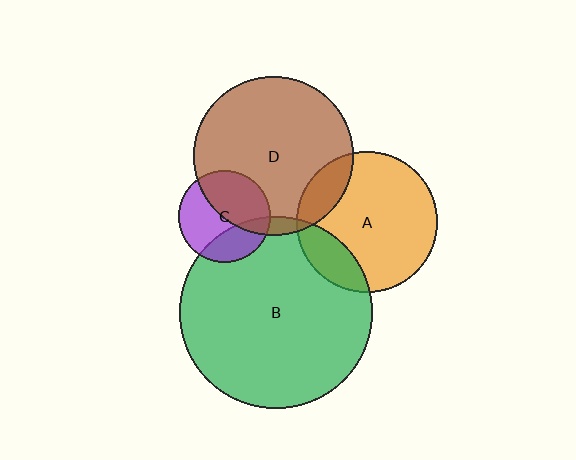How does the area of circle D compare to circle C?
Approximately 3.0 times.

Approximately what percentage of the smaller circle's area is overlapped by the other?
Approximately 15%.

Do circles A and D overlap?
Yes.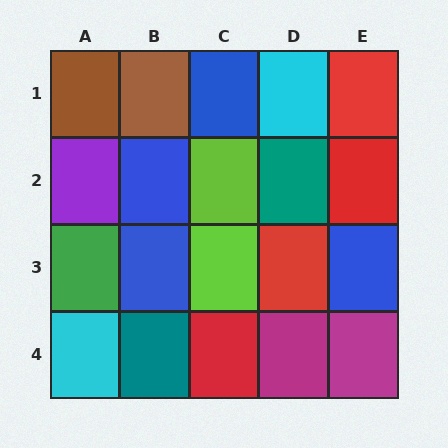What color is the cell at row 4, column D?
Magenta.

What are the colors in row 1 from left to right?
Brown, brown, blue, cyan, red.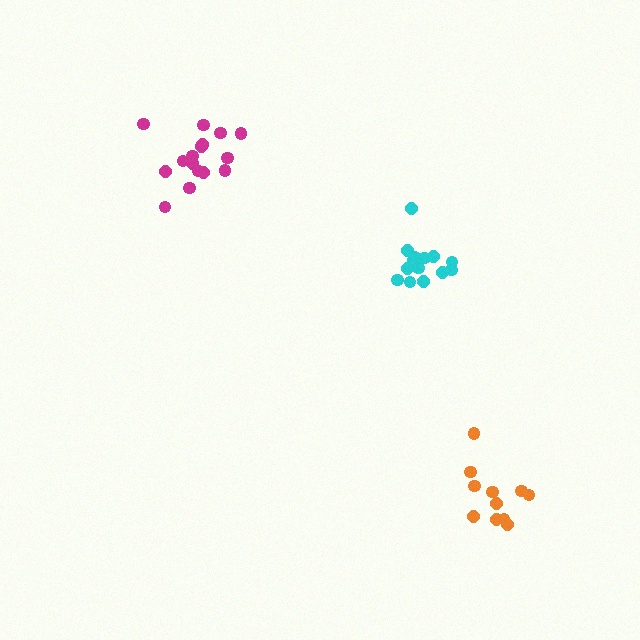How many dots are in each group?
Group 1: 16 dots, Group 2: 15 dots, Group 3: 11 dots (42 total).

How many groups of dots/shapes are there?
There are 3 groups.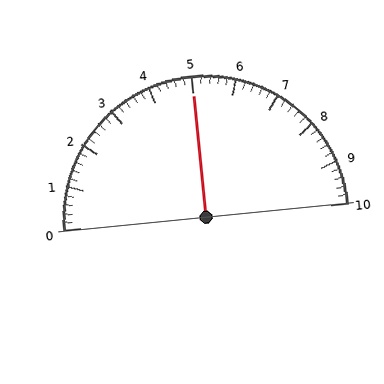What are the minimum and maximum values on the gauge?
The gauge ranges from 0 to 10.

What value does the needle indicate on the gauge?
The needle indicates approximately 5.0.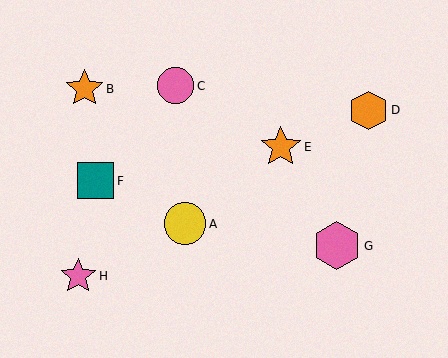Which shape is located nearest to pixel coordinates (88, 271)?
The pink star (labeled H) at (78, 276) is nearest to that location.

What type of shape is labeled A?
Shape A is a yellow circle.